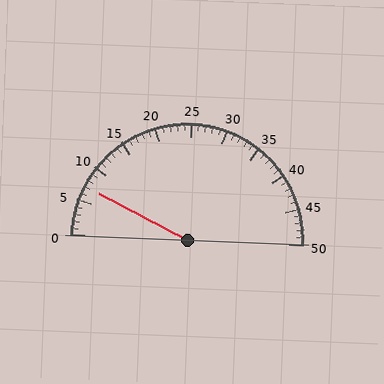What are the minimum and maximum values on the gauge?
The gauge ranges from 0 to 50.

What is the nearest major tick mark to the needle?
The nearest major tick mark is 5.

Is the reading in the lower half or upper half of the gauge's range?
The reading is in the lower half of the range (0 to 50).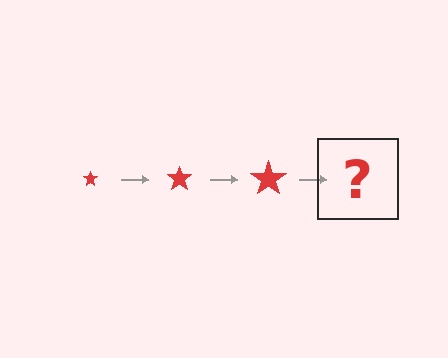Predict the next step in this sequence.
The next step is a red star, larger than the previous one.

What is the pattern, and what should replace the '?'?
The pattern is that the star gets progressively larger each step. The '?' should be a red star, larger than the previous one.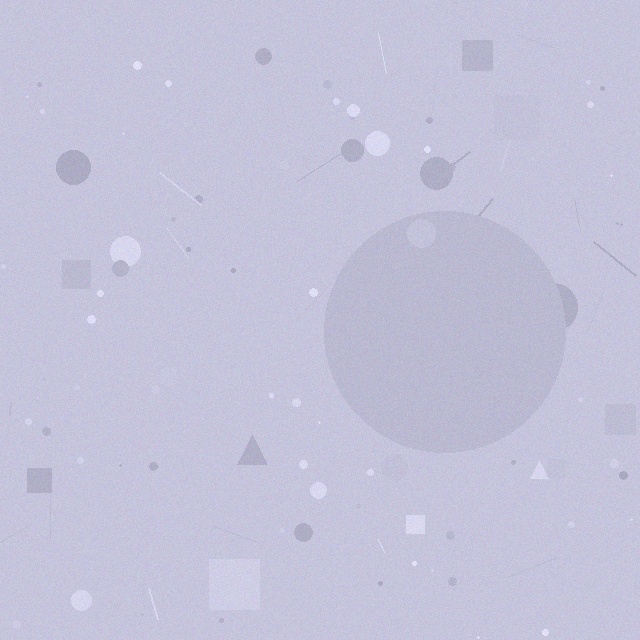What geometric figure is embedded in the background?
A circle is embedded in the background.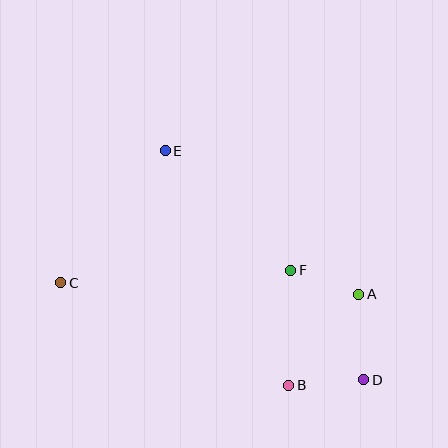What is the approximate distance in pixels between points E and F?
The distance between E and F is approximately 174 pixels.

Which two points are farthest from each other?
Points C and D are farthest from each other.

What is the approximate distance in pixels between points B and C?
The distance between B and C is approximately 250 pixels.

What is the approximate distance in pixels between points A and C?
The distance between A and C is approximately 298 pixels.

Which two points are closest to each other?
Points A and F are closest to each other.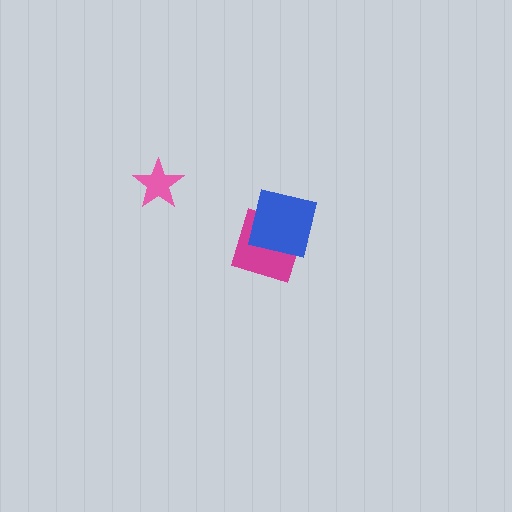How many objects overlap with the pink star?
0 objects overlap with the pink star.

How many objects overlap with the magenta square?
1 object overlaps with the magenta square.